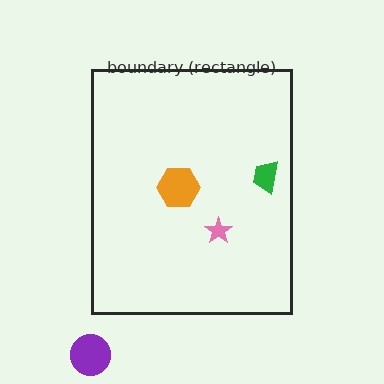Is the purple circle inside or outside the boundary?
Outside.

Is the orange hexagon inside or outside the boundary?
Inside.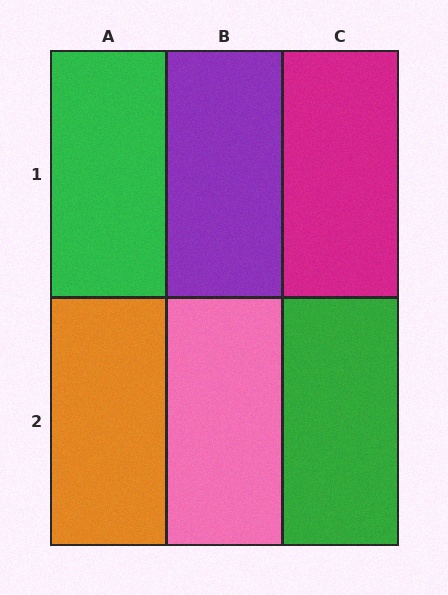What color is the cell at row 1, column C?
Magenta.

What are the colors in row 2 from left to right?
Orange, pink, green.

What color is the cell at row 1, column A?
Green.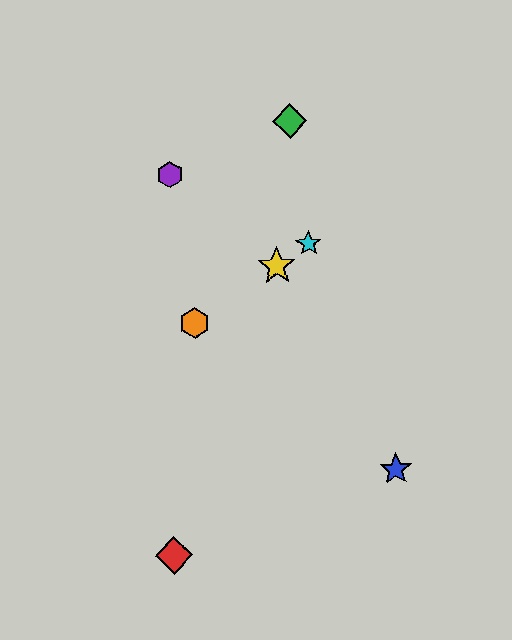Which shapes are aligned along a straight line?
The yellow star, the orange hexagon, the cyan star are aligned along a straight line.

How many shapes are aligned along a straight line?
3 shapes (the yellow star, the orange hexagon, the cyan star) are aligned along a straight line.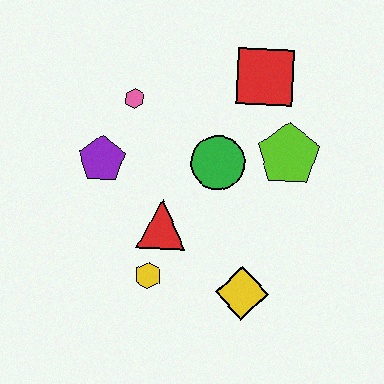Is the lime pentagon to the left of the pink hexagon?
No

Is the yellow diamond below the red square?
Yes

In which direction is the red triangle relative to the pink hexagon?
The red triangle is below the pink hexagon.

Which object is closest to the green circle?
The lime pentagon is closest to the green circle.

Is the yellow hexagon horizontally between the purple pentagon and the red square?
Yes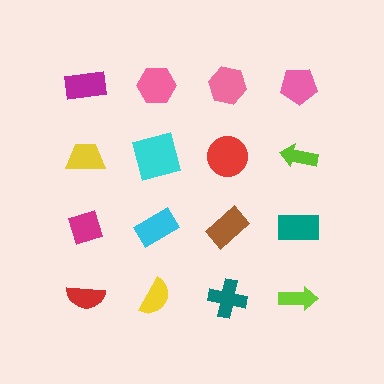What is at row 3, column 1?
A magenta diamond.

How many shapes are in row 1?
4 shapes.